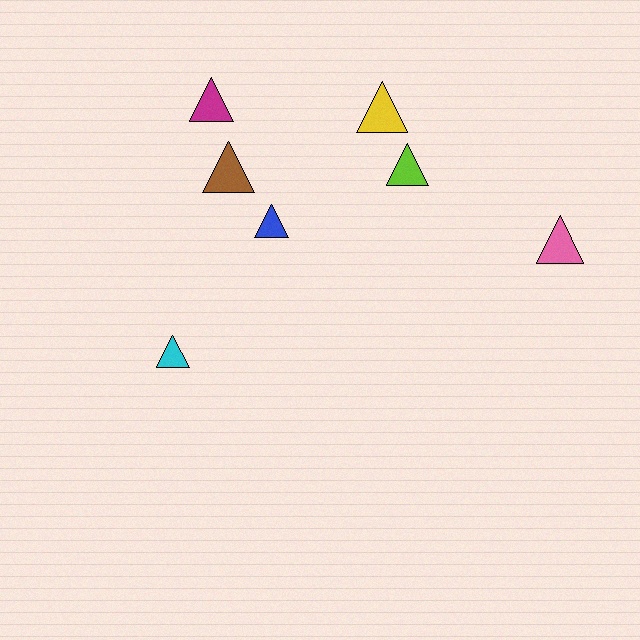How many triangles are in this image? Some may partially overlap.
There are 7 triangles.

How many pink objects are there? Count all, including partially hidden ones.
There is 1 pink object.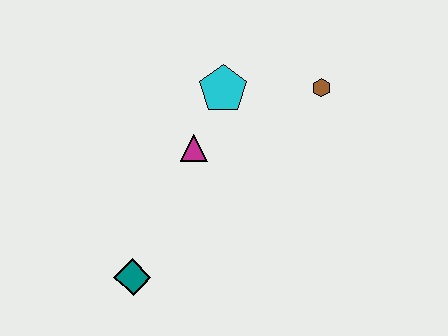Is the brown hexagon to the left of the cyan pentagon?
No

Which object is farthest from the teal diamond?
The brown hexagon is farthest from the teal diamond.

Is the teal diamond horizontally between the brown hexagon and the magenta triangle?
No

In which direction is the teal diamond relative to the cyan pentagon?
The teal diamond is below the cyan pentagon.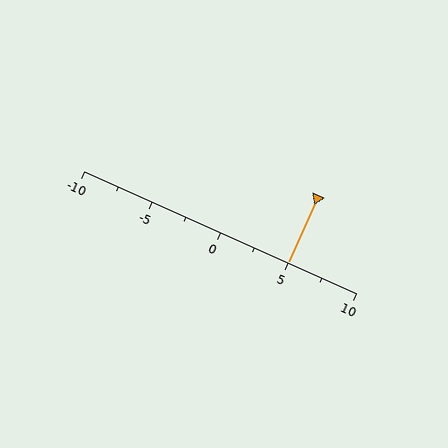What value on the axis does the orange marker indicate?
The marker indicates approximately 5.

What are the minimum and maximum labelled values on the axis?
The axis runs from -10 to 10.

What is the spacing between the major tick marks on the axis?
The major ticks are spaced 5 apart.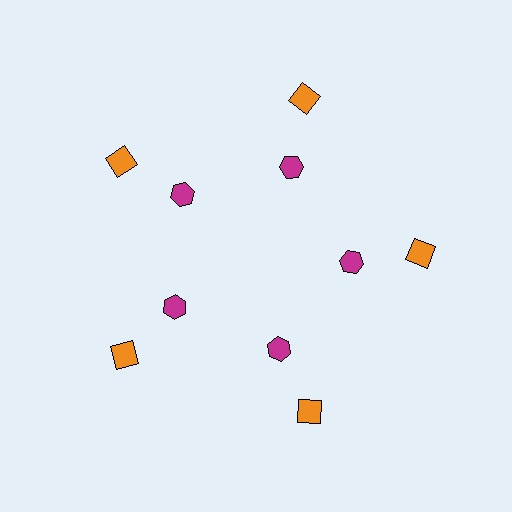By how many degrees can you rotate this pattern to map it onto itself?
The pattern maps onto itself every 72 degrees of rotation.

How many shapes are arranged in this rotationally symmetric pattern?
There are 10 shapes, arranged in 5 groups of 2.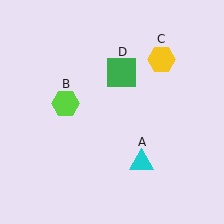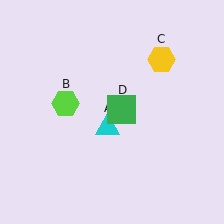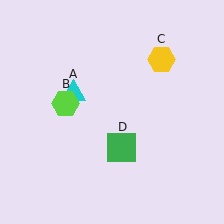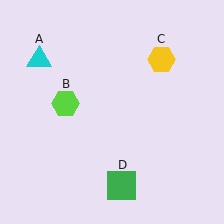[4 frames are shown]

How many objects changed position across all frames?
2 objects changed position: cyan triangle (object A), green square (object D).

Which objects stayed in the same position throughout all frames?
Lime hexagon (object B) and yellow hexagon (object C) remained stationary.